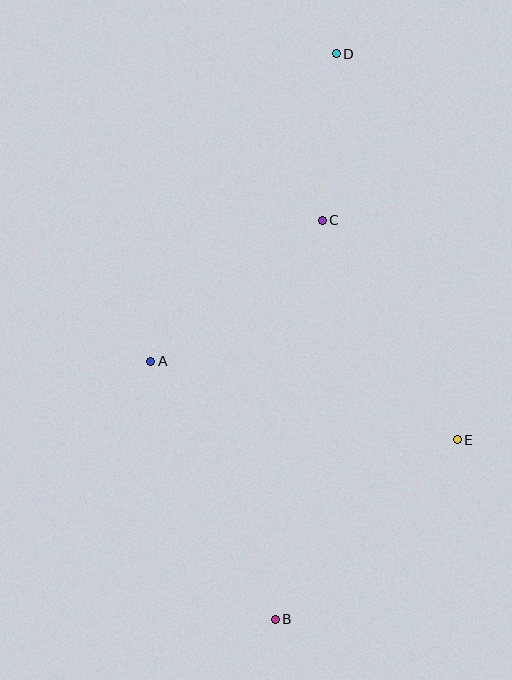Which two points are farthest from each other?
Points B and D are farthest from each other.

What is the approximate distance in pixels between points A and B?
The distance between A and B is approximately 286 pixels.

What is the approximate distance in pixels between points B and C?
The distance between B and C is approximately 401 pixels.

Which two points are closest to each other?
Points C and D are closest to each other.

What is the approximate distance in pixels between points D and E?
The distance between D and E is approximately 404 pixels.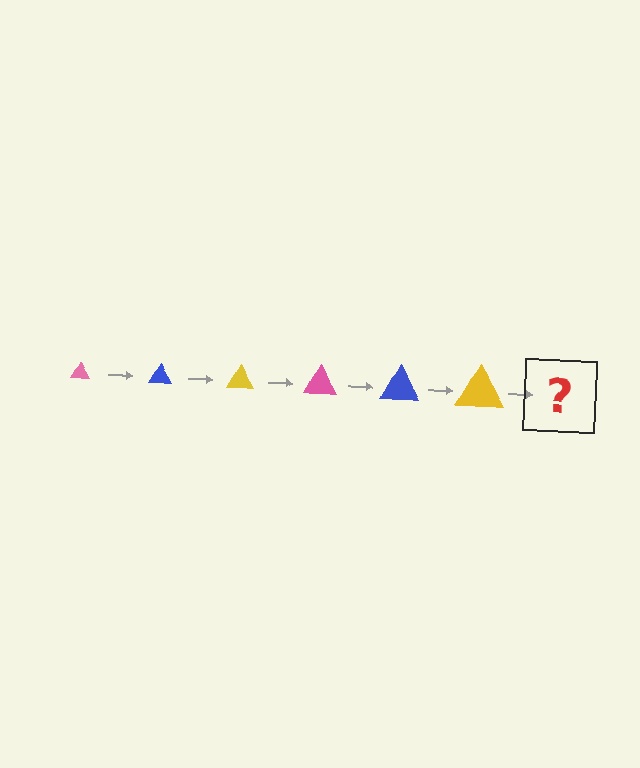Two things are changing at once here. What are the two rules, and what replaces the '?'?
The two rules are that the triangle grows larger each step and the color cycles through pink, blue, and yellow. The '?' should be a pink triangle, larger than the previous one.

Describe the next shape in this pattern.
It should be a pink triangle, larger than the previous one.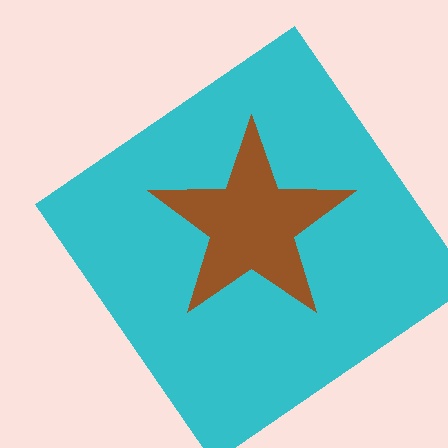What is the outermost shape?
The cyan diamond.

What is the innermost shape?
The brown star.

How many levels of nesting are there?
2.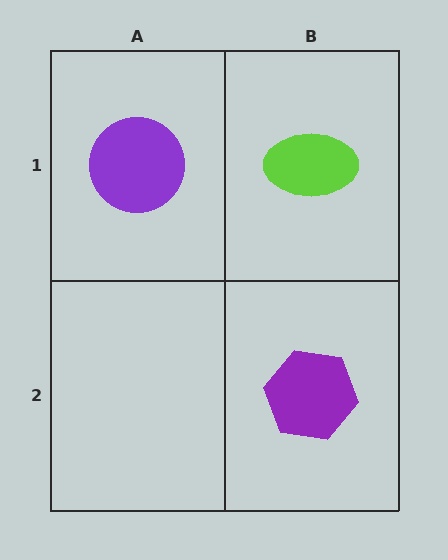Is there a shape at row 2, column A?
No, that cell is empty.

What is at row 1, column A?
A purple circle.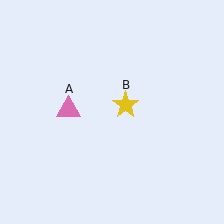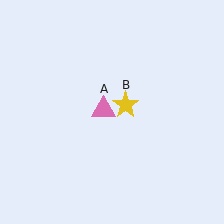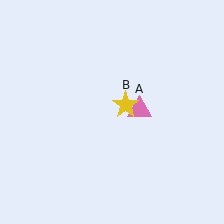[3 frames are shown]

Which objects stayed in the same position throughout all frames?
Yellow star (object B) remained stationary.